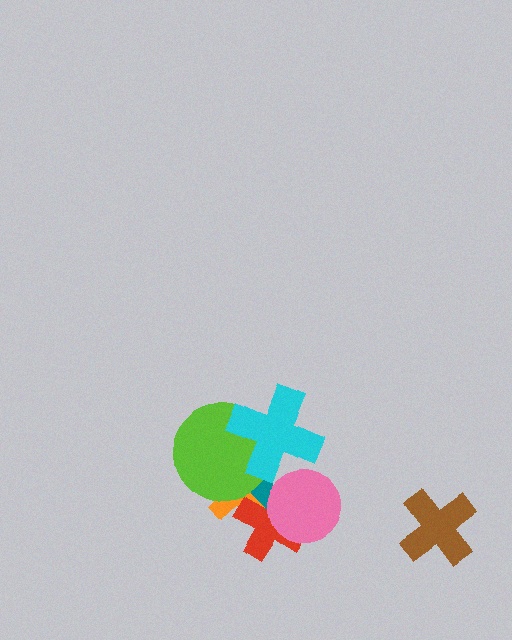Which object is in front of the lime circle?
The cyan cross is in front of the lime circle.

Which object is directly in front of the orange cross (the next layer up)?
The red cross is directly in front of the orange cross.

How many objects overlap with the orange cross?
3 objects overlap with the orange cross.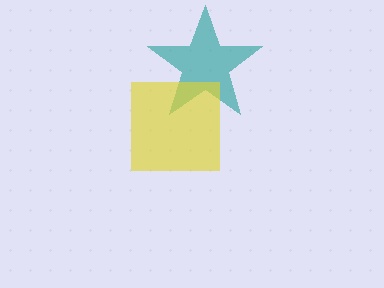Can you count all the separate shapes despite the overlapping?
Yes, there are 2 separate shapes.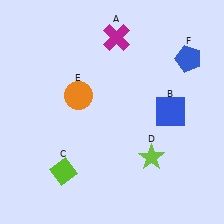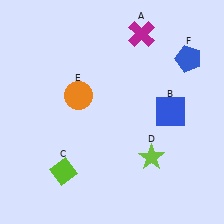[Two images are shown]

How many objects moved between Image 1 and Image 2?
1 object moved between the two images.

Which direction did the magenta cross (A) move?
The magenta cross (A) moved right.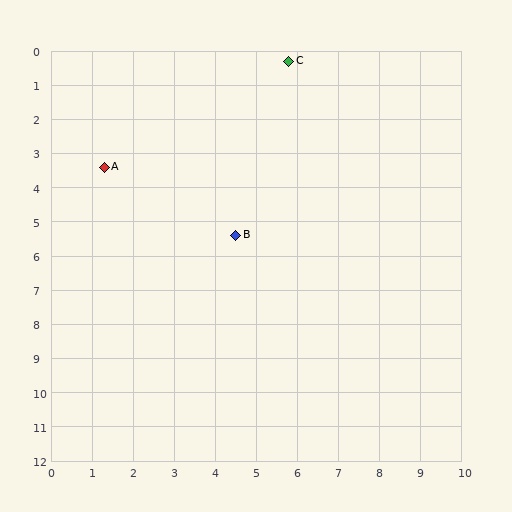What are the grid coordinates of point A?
Point A is at approximately (1.3, 3.4).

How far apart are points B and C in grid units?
Points B and C are about 5.3 grid units apart.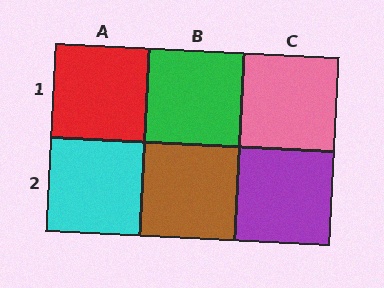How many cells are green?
1 cell is green.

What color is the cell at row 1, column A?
Red.